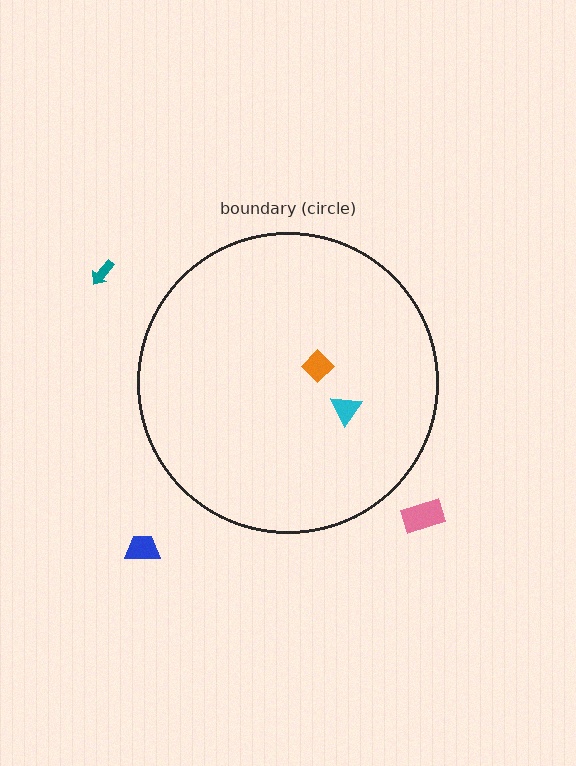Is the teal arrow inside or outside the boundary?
Outside.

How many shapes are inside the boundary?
2 inside, 3 outside.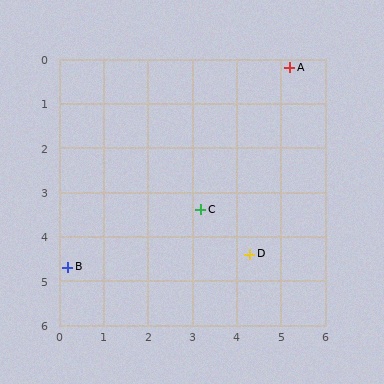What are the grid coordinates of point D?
Point D is at approximately (4.3, 4.4).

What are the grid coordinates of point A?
Point A is at approximately (5.2, 0.2).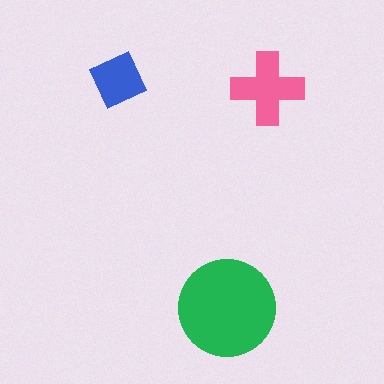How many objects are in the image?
There are 3 objects in the image.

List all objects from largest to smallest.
The green circle, the pink cross, the blue square.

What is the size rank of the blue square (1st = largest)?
3rd.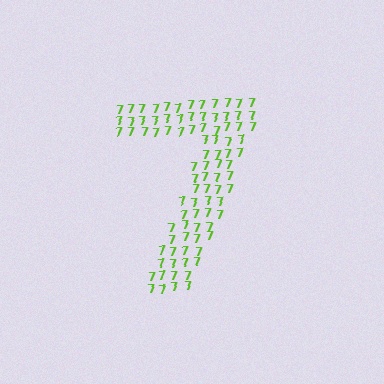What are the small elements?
The small elements are digit 7's.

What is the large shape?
The large shape is the digit 7.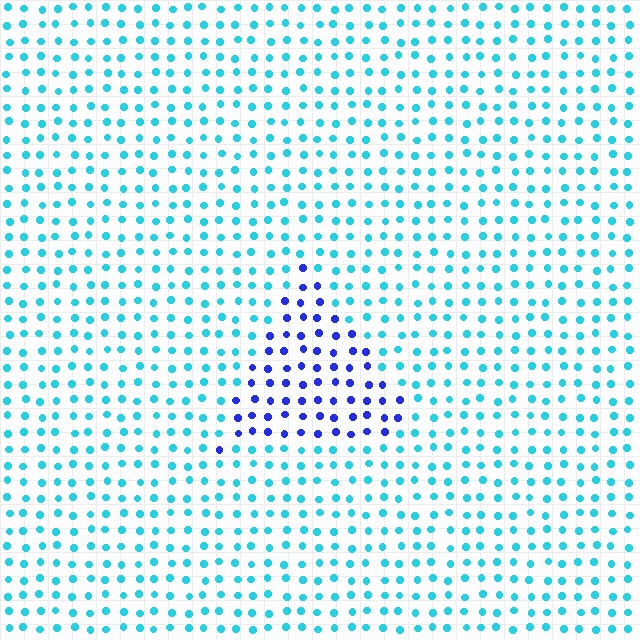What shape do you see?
I see a triangle.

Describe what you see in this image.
The image is filled with small cyan elements in a uniform arrangement. A triangle-shaped region is visible where the elements are tinted to a slightly different hue, forming a subtle color boundary.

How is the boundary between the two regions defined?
The boundary is defined purely by a slight shift in hue (about 52 degrees). Spacing, size, and orientation are identical on both sides.